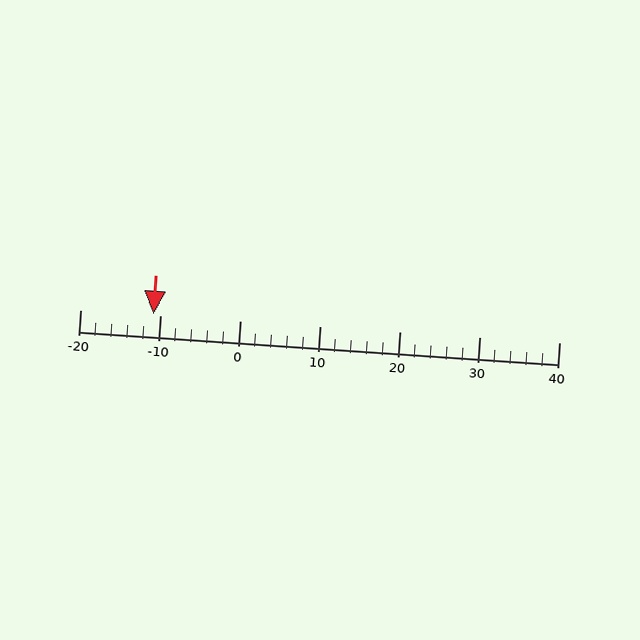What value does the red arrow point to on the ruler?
The red arrow points to approximately -11.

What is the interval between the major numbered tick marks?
The major tick marks are spaced 10 units apart.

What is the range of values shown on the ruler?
The ruler shows values from -20 to 40.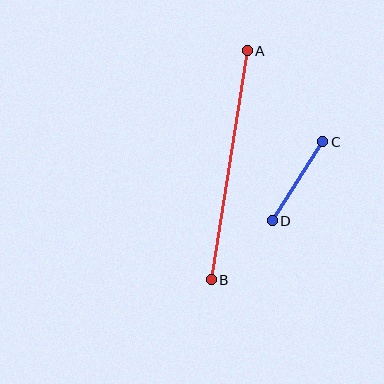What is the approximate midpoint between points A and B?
The midpoint is at approximately (229, 165) pixels.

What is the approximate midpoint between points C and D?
The midpoint is at approximately (298, 181) pixels.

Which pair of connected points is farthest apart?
Points A and B are farthest apart.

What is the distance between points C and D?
The distance is approximately 94 pixels.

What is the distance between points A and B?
The distance is approximately 232 pixels.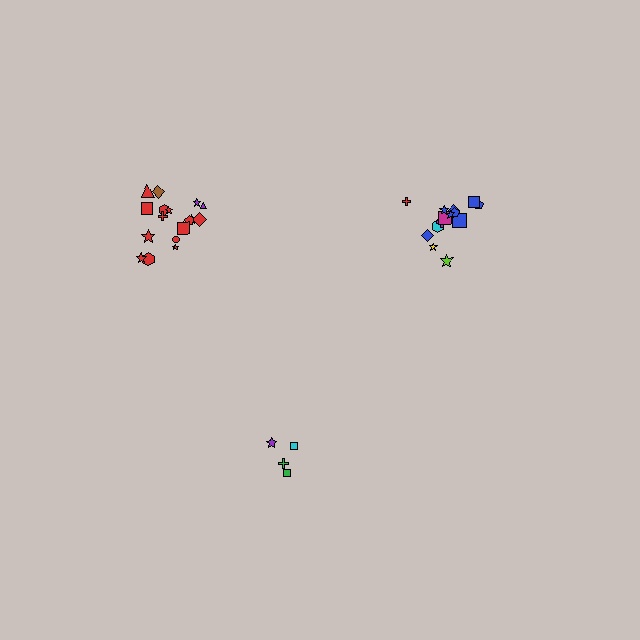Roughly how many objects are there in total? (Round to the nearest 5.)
Roughly 35 objects in total.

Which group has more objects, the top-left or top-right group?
The top-left group.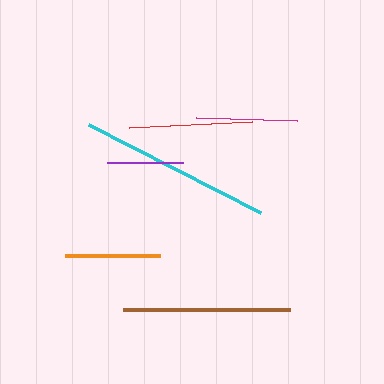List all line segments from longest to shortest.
From longest to shortest: cyan, brown, red, magenta, orange, purple.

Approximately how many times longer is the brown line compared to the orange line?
The brown line is approximately 1.8 times the length of the orange line.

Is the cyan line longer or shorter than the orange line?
The cyan line is longer than the orange line.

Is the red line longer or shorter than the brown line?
The brown line is longer than the red line.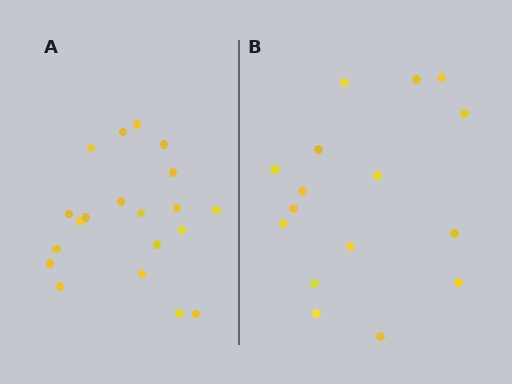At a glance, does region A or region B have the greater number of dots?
Region A (the left region) has more dots.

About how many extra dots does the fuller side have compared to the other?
Region A has about 4 more dots than region B.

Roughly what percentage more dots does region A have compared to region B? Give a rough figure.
About 25% more.